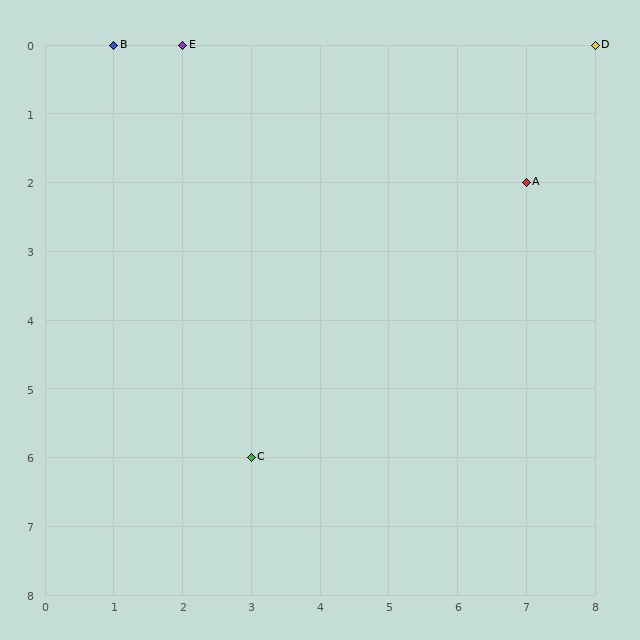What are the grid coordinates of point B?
Point B is at grid coordinates (1, 0).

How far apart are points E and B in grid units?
Points E and B are 1 column apart.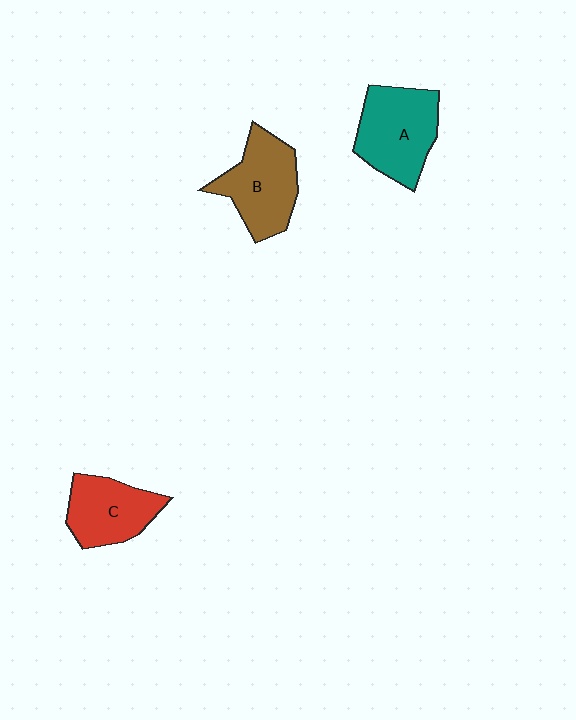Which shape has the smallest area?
Shape C (red).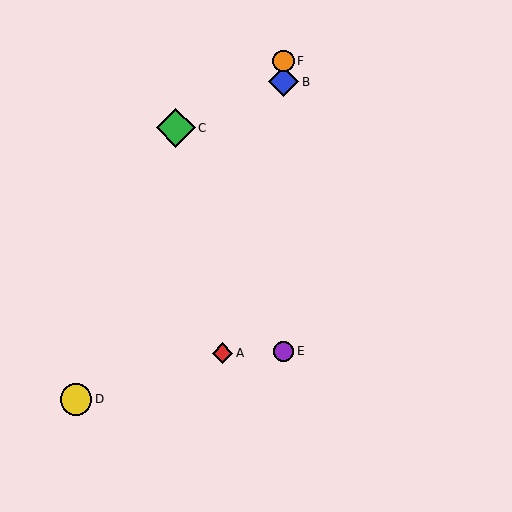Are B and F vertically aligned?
Yes, both are at x≈284.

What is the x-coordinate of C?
Object C is at x≈176.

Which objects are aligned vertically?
Objects B, E, F are aligned vertically.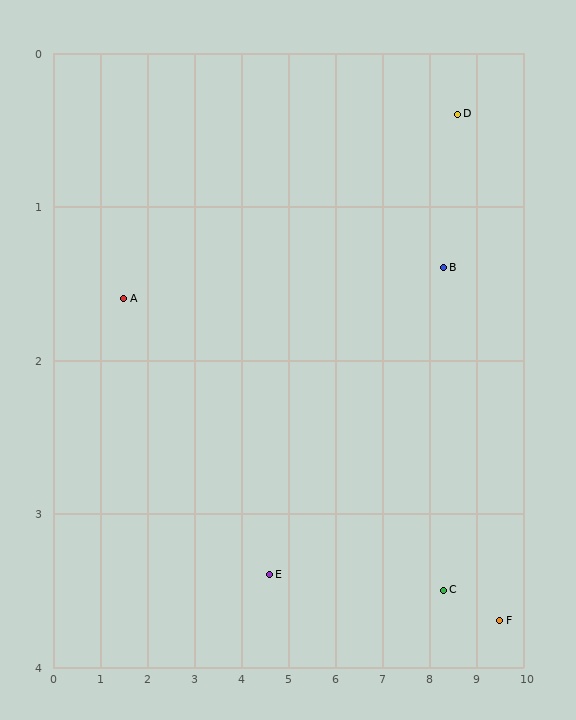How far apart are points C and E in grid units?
Points C and E are about 3.7 grid units apart.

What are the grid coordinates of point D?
Point D is at approximately (8.6, 0.4).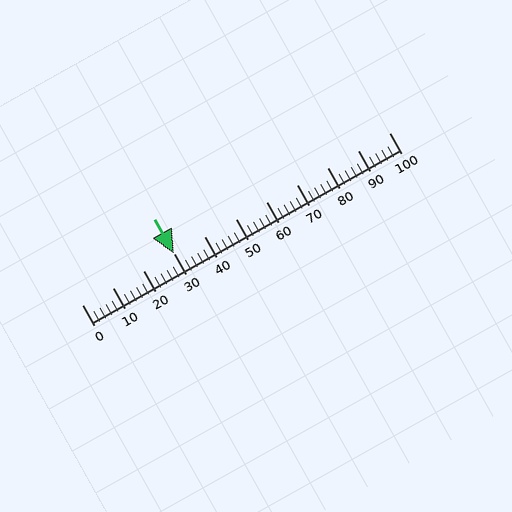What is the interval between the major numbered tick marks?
The major tick marks are spaced 10 units apart.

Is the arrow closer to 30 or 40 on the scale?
The arrow is closer to 30.